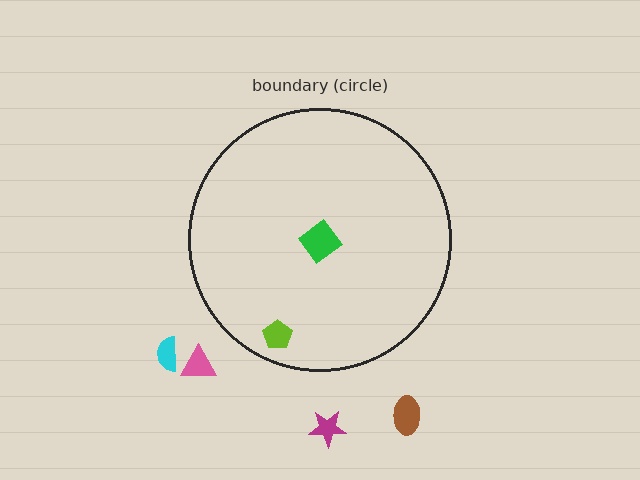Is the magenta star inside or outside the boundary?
Outside.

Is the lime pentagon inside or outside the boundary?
Inside.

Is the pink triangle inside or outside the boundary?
Outside.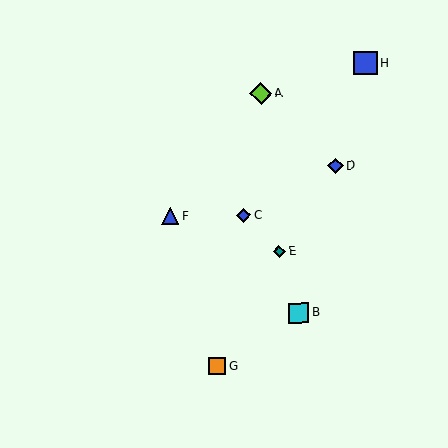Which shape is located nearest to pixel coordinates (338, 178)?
The blue diamond (labeled D) at (335, 166) is nearest to that location.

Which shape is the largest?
The blue square (labeled H) is the largest.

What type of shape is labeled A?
Shape A is a lime diamond.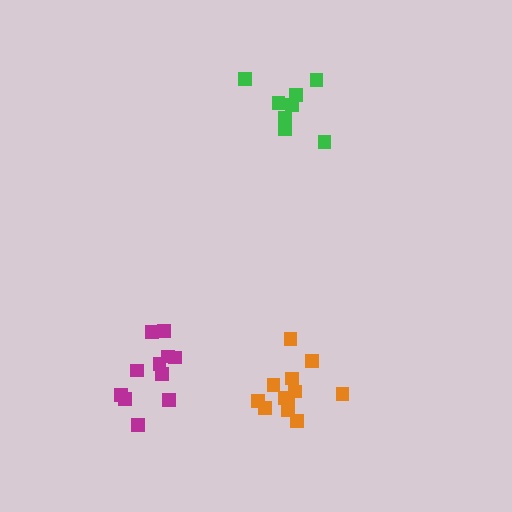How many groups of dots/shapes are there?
There are 3 groups.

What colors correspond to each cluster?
The clusters are colored: magenta, orange, green.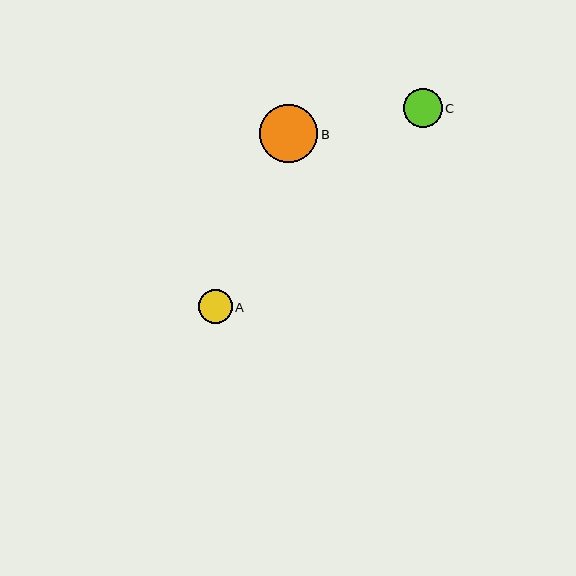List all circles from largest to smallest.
From largest to smallest: B, C, A.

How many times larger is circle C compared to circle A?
Circle C is approximately 1.1 times the size of circle A.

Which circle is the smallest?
Circle A is the smallest with a size of approximately 34 pixels.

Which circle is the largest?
Circle B is the largest with a size of approximately 59 pixels.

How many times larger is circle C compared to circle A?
Circle C is approximately 1.1 times the size of circle A.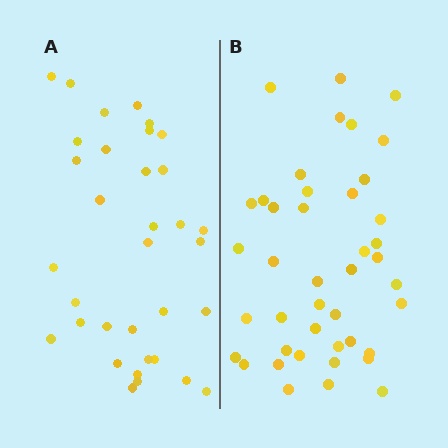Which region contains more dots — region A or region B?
Region B (the right region) has more dots.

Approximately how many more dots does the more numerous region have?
Region B has roughly 8 or so more dots than region A.